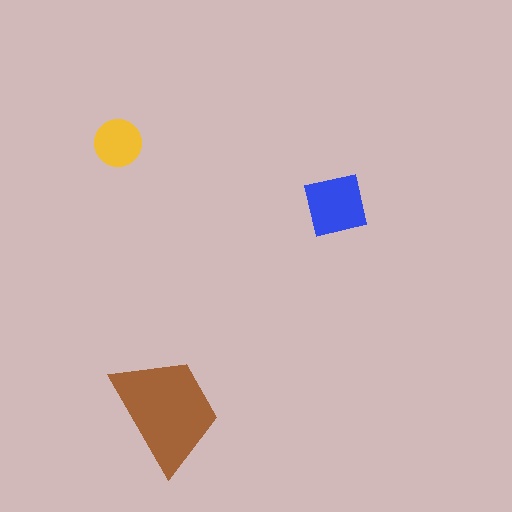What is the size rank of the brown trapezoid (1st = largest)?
1st.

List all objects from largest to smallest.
The brown trapezoid, the blue square, the yellow circle.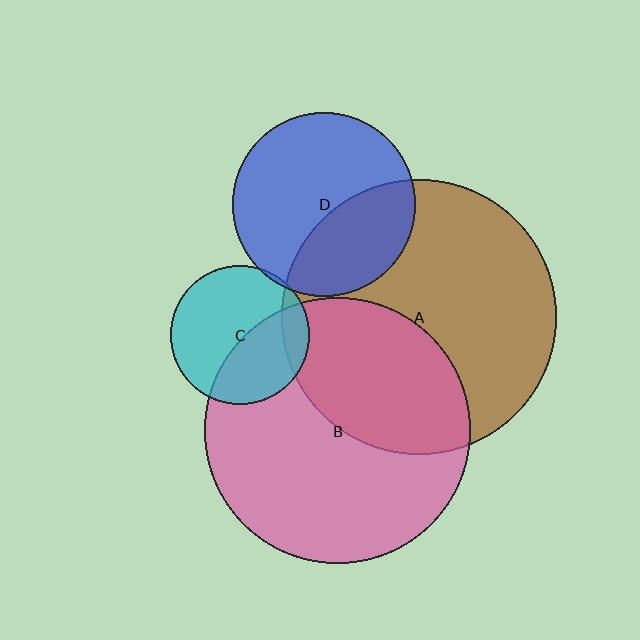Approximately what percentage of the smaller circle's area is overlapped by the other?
Approximately 40%.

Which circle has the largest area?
Circle A (brown).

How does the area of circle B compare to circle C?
Approximately 3.7 times.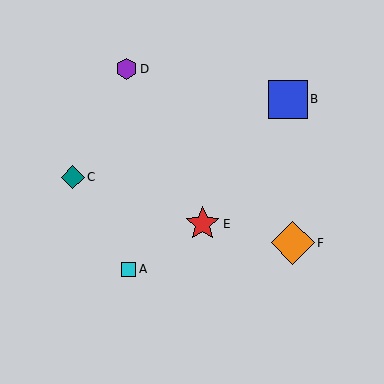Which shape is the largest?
The orange diamond (labeled F) is the largest.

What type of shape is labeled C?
Shape C is a teal diamond.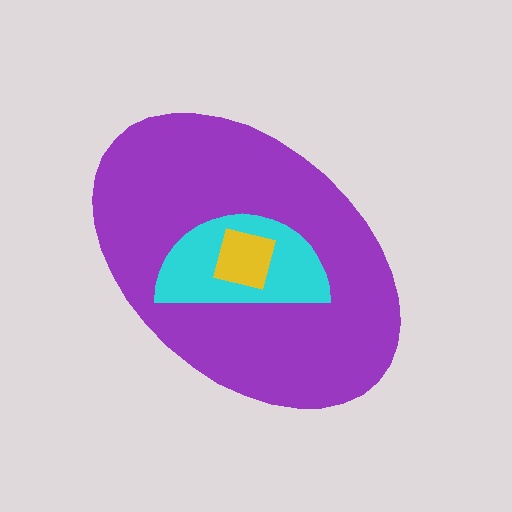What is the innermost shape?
The yellow square.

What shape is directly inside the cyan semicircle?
The yellow square.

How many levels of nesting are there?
3.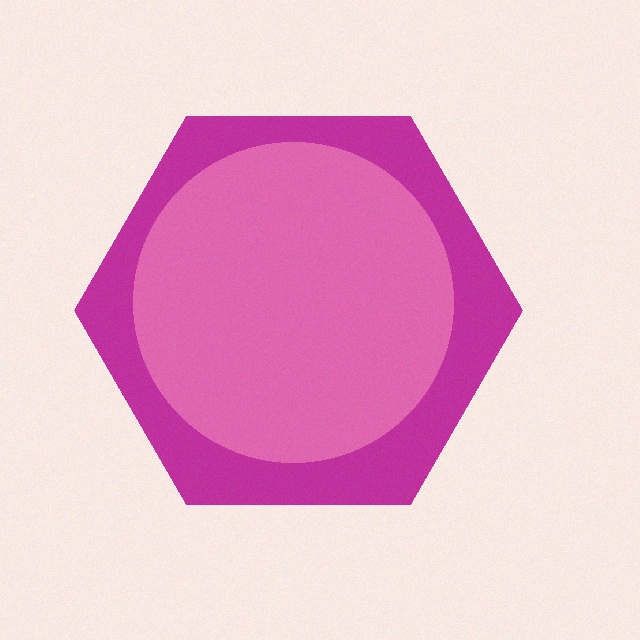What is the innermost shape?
The pink circle.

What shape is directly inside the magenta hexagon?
The pink circle.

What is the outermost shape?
The magenta hexagon.